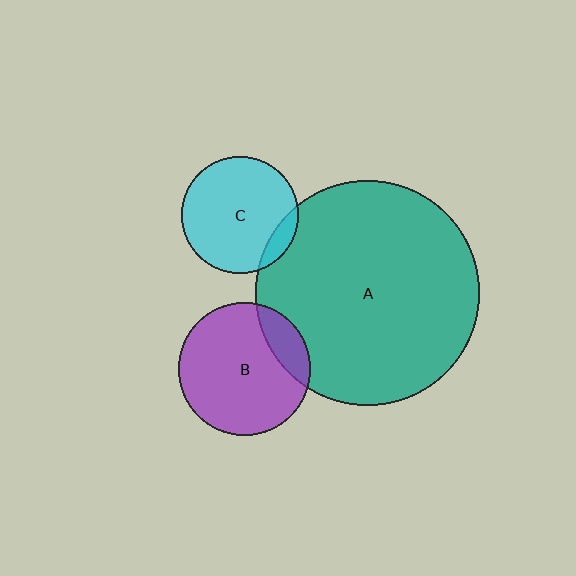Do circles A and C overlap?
Yes.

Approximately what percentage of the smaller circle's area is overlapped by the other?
Approximately 10%.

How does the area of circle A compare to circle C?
Approximately 3.7 times.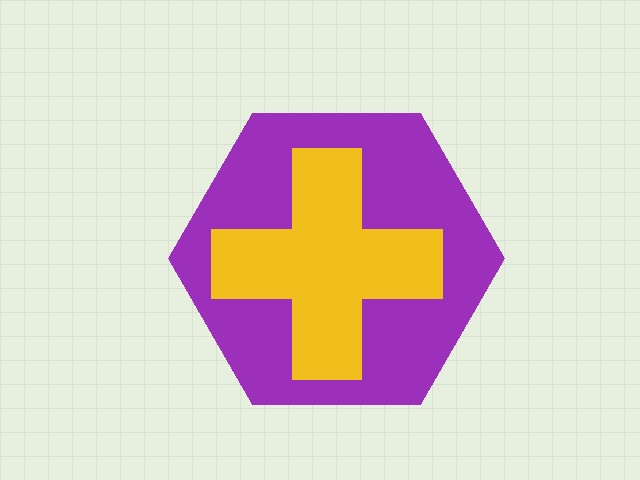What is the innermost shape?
The yellow cross.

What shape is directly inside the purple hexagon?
The yellow cross.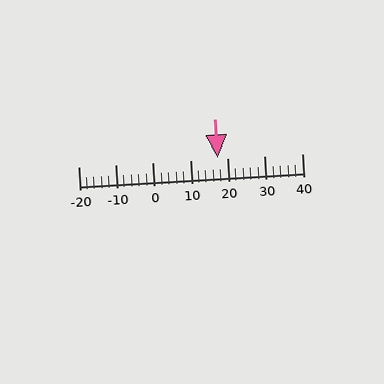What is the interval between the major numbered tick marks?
The major tick marks are spaced 10 units apart.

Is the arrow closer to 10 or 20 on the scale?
The arrow is closer to 20.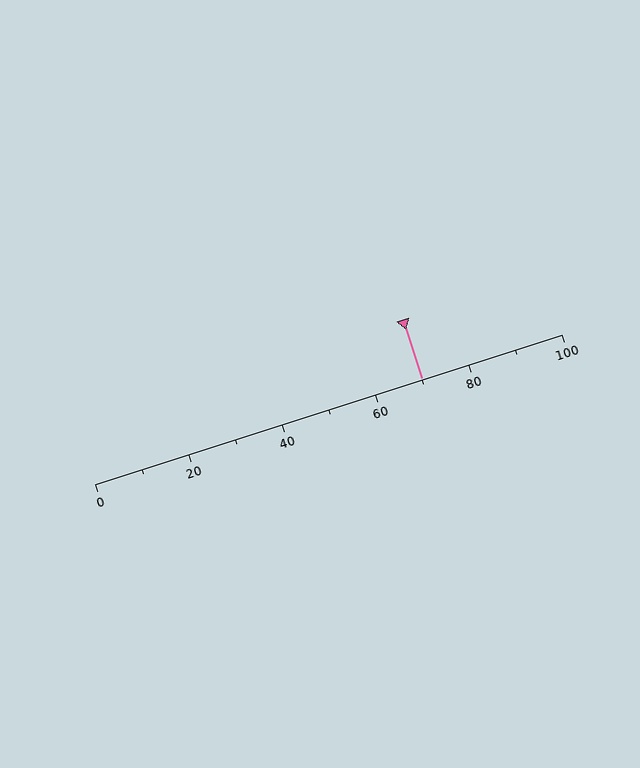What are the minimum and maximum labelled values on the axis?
The axis runs from 0 to 100.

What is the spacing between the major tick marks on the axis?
The major ticks are spaced 20 apart.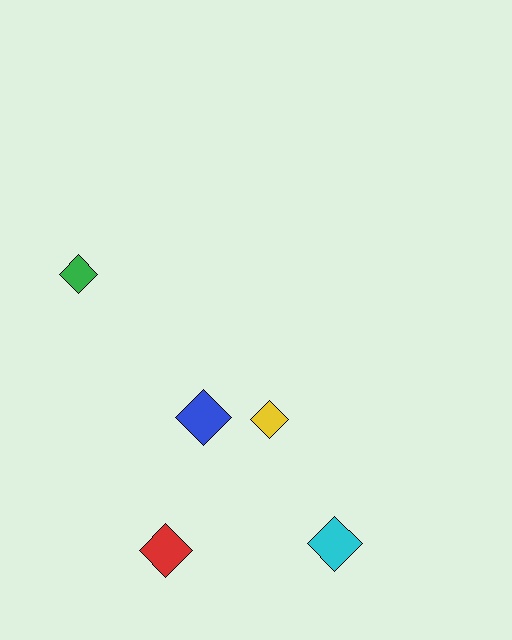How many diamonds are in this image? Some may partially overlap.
There are 5 diamonds.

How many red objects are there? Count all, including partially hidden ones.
There is 1 red object.